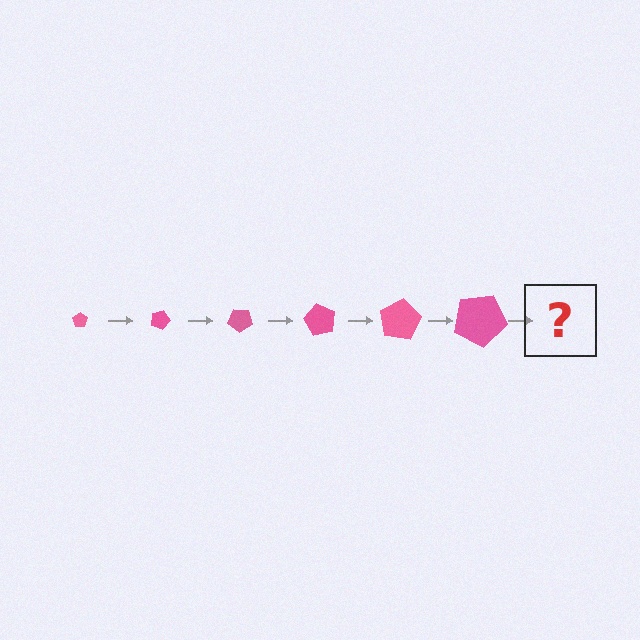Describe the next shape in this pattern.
It should be a pentagon, larger than the previous one and rotated 120 degrees from the start.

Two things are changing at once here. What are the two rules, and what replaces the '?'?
The two rules are that the pentagon grows larger each step and it rotates 20 degrees each step. The '?' should be a pentagon, larger than the previous one and rotated 120 degrees from the start.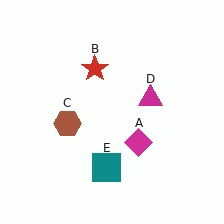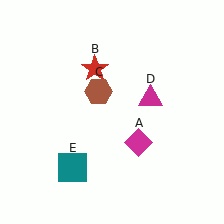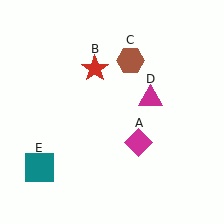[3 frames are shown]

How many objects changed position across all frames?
2 objects changed position: brown hexagon (object C), teal square (object E).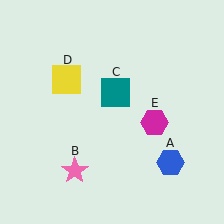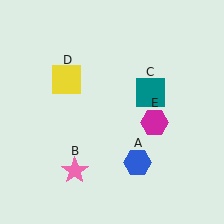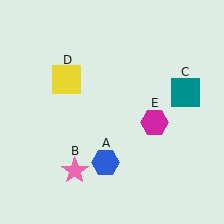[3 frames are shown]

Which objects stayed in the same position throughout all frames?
Pink star (object B) and yellow square (object D) and magenta hexagon (object E) remained stationary.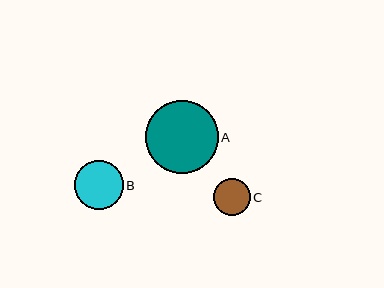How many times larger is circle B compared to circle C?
Circle B is approximately 1.3 times the size of circle C.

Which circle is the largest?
Circle A is the largest with a size of approximately 73 pixels.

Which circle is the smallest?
Circle C is the smallest with a size of approximately 37 pixels.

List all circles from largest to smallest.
From largest to smallest: A, B, C.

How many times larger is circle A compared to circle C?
Circle A is approximately 2.0 times the size of circle C.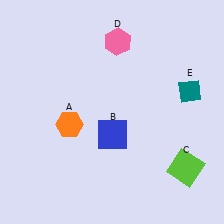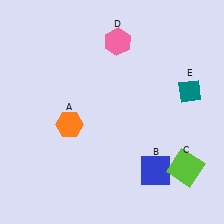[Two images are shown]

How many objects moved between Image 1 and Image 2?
1 object moved between the two images.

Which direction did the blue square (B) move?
The blue square (B) moved right.